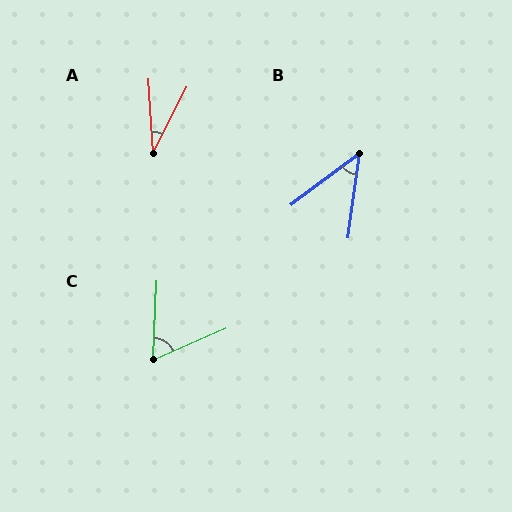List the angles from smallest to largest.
A (31°), B (45°), C (64°).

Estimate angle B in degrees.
Approximately 45 degrees.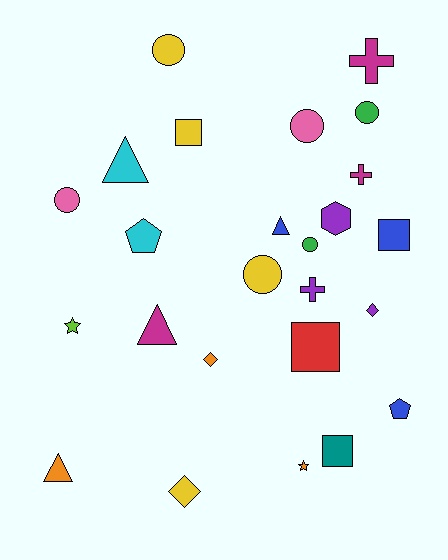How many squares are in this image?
There are 4 squares.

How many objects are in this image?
There are 25 objects.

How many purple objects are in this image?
There are 3 purple objects.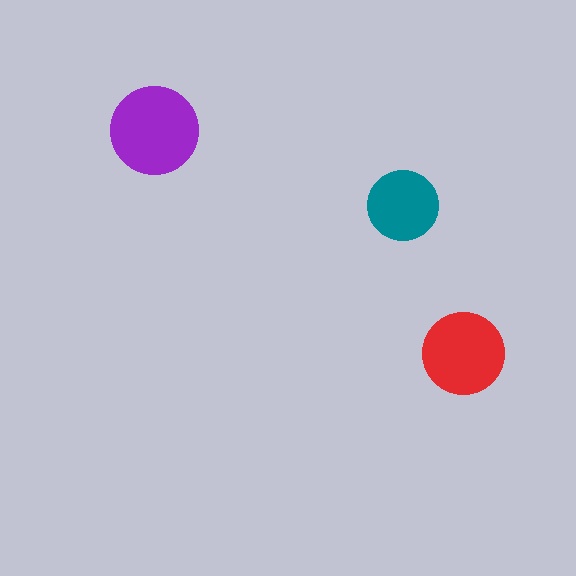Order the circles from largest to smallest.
the purple one, the red one, the teal one.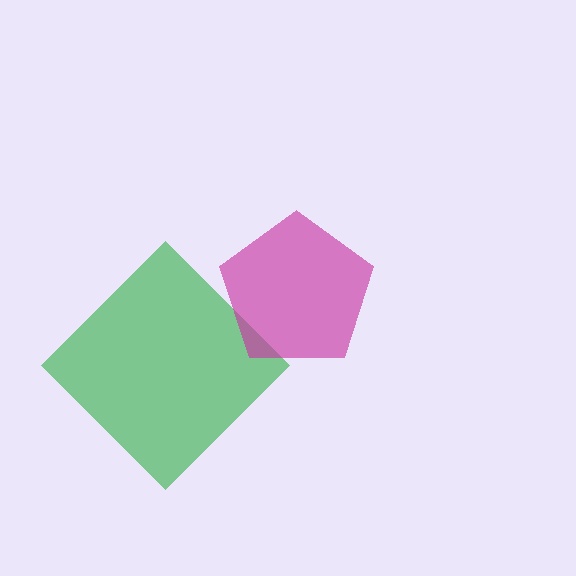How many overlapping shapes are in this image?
There are 2 overlapping shapes in the image.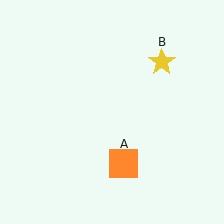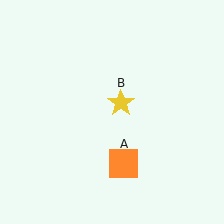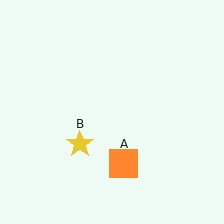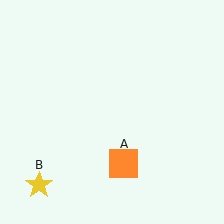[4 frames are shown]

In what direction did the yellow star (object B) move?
The yellow star (object B) moved down and to the left.